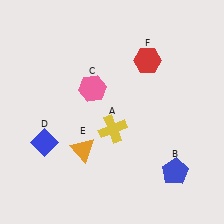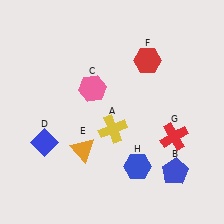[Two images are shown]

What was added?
A red cross (G), a blue hexagon (H) were added in Image 2.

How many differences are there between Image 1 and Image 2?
There are 2 differences between the two images.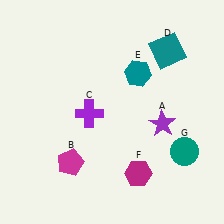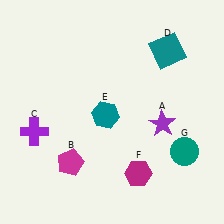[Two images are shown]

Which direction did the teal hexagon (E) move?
The teal hexagon (E) moved down.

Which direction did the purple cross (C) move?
The purple cross (C) moved left.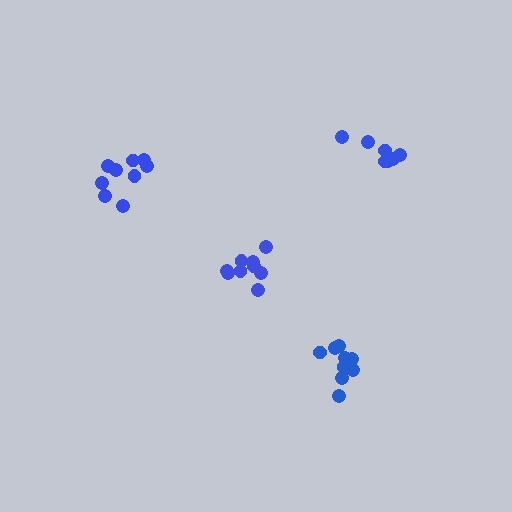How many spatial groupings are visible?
There are 4 spatial groupings.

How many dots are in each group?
Group 1: 10 dots, Group 2: 9 dots, Group 3: 7 dots, Group 4: 9 dots (35 total).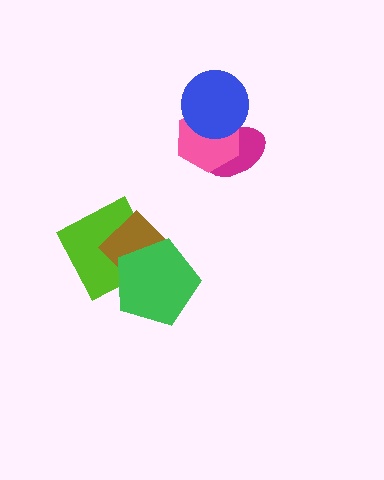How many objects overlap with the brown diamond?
2 objects overlap with the brown diamond.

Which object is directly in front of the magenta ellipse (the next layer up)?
The pink hexagon is directly in front of the magenta ellipse.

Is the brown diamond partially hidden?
Yes, it is partially covered by another shape.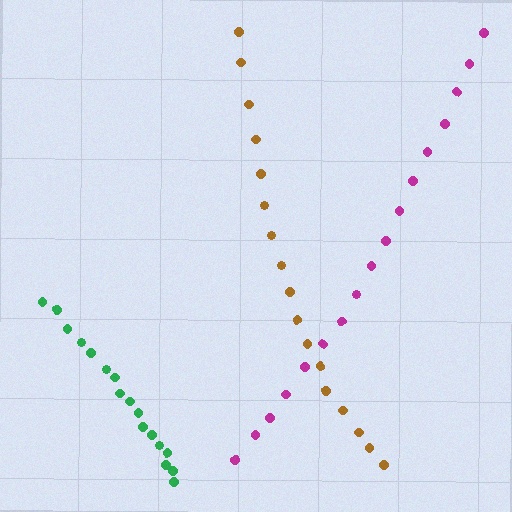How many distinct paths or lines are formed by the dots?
There are 3 distinct paths.